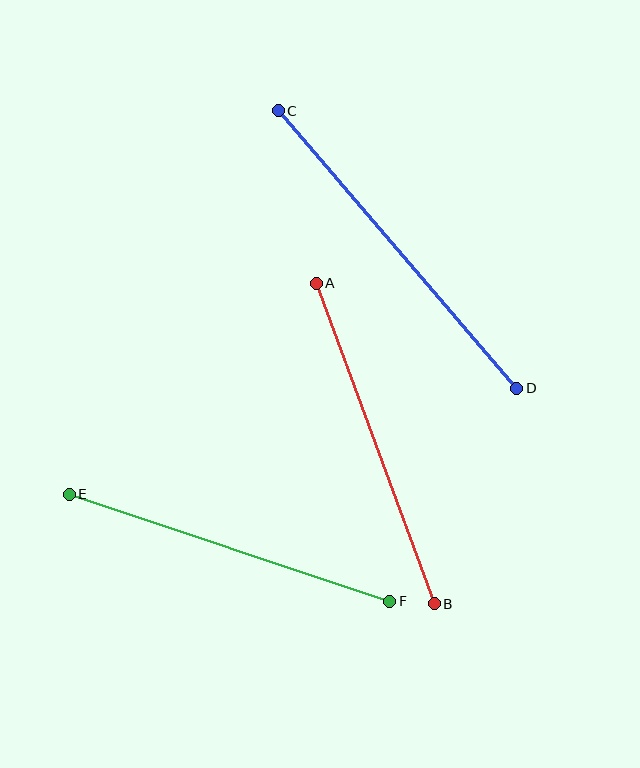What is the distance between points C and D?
The distance is approximately 366 pixels.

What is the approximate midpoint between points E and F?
The midpoint is at approximately (229, 548) pixels.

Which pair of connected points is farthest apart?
Points C and D are farthest apart.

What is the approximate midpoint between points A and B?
The midpoint is at approximately (375, 443) pixels.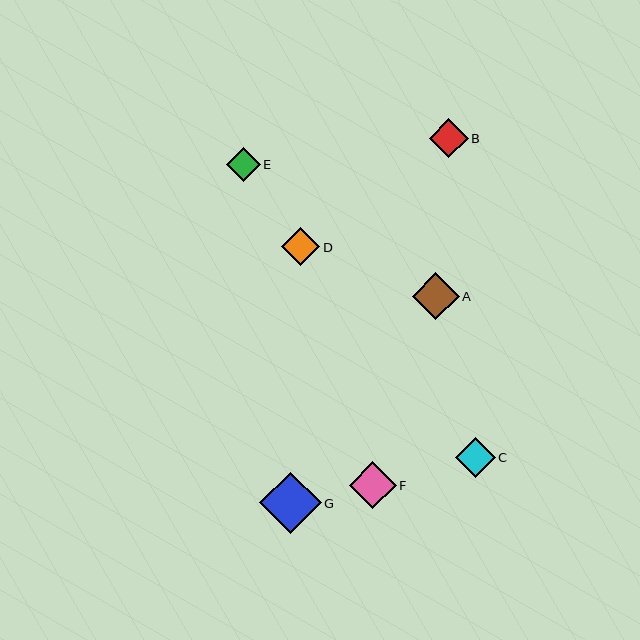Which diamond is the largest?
Diamond G is the largest with a size of approximately 61 pixels.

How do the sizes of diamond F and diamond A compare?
Diamond F and diamond A are approximately the same size.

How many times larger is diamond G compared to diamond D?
Diamond G is approximately 1.6 times the size of diamond D.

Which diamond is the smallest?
Diamond E is the smallest with a size of approximately 34 pixels.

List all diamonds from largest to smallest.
From largest to smallest: G, F, A, C, B, D, E.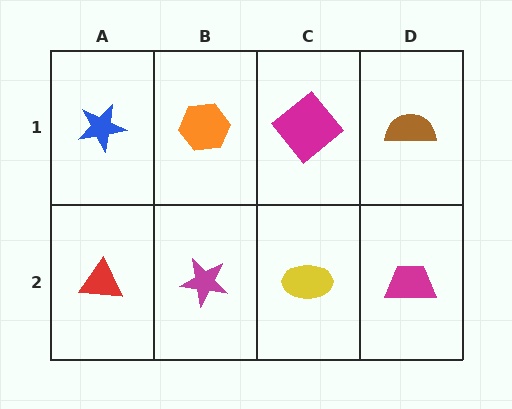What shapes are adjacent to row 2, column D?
A brown semicircle (row 1, column D), a yellow ellipse (row 2, column C).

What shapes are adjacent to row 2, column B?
An orange hexagon (row 1, column B), a red triangle (row 2, column A), a yellow ellipse (row 2, column C).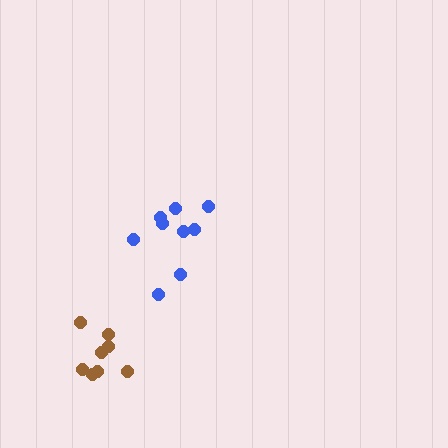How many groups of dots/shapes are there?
There are 2 groups.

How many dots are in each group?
Group 1: 8 dots, Group 2: 9 dots (17 total).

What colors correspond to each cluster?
The clusters are colored: brown, blue.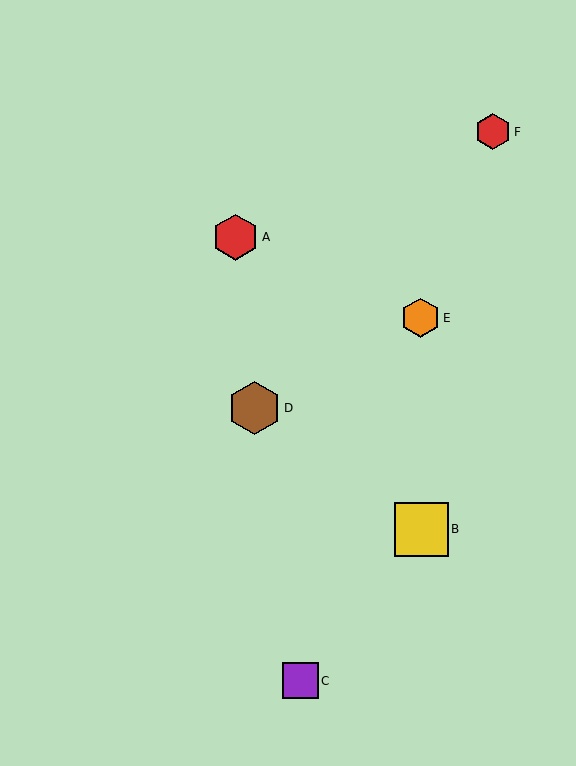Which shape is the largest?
The yellow square (labeled B) is the largest.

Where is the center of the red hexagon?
The center of the red hexagon is at (236, 237).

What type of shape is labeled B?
Shape B is a yellow square.